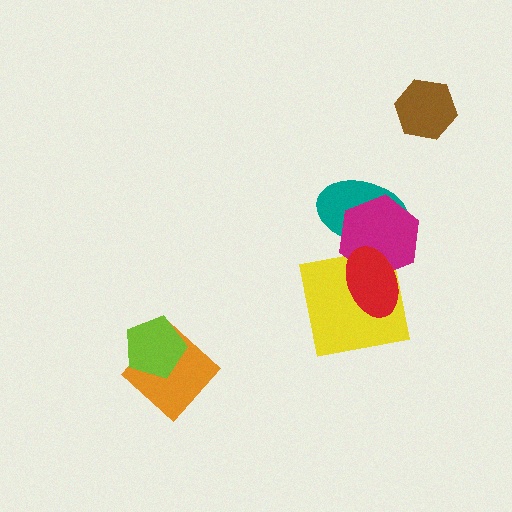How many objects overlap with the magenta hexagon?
3 objects overlap with the magenta hexagon.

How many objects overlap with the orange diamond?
1 object overlaps with the orange diamond.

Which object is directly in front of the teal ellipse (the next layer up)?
The magenta hexagon is directly in front of the teal ellipse.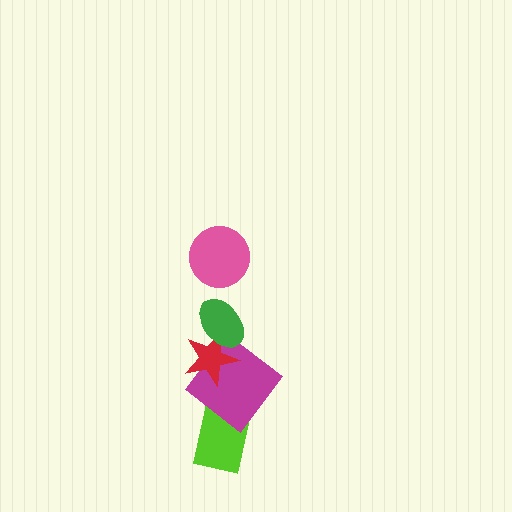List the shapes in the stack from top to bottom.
From top to bottom: the pink circle, the green ellipse, the red star, the magenta diamond, the lime rectangle.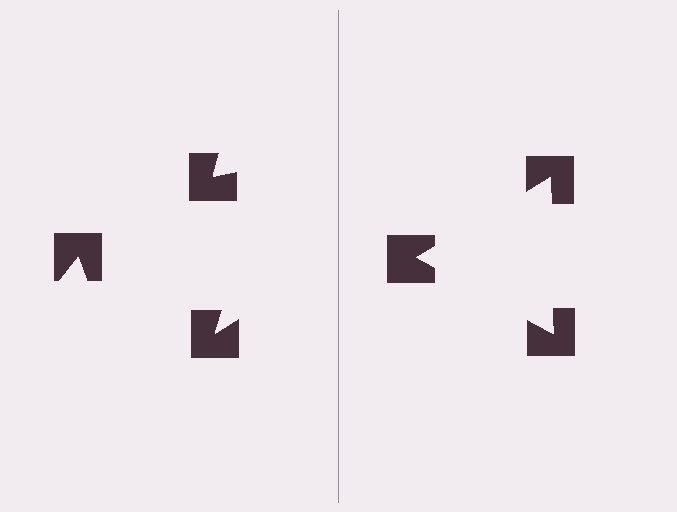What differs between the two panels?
The notched squares are positioned identically on both sides; only the wedge orientations differ. On the right they align to a triangle; on the left they are misaligned.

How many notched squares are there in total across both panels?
6 — 3 on each side.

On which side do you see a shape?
An illusory triangle appears on the right side. On the left side the wedge cuts are rotated, so no coherent shape forms.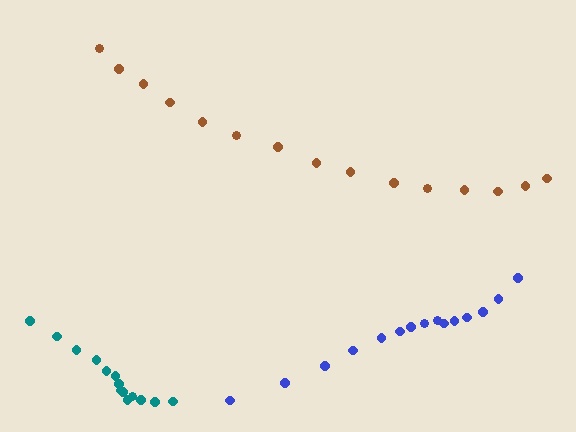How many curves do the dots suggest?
There are 3 distinct paths.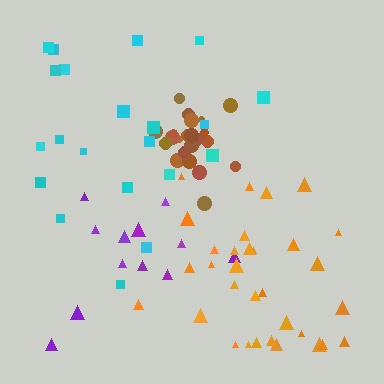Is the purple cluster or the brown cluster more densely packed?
Brown.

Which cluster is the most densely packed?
Brown.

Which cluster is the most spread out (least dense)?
Purple.